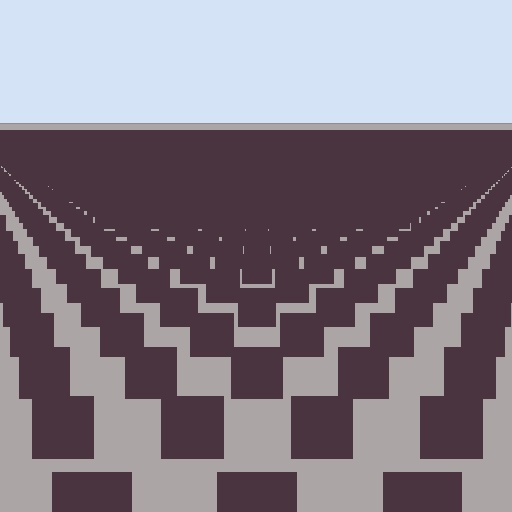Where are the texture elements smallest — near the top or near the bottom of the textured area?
Near the top.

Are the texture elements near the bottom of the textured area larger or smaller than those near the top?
Larger. Near the bottom, elements are closer to the viewer and appear at a bigger on-screen size.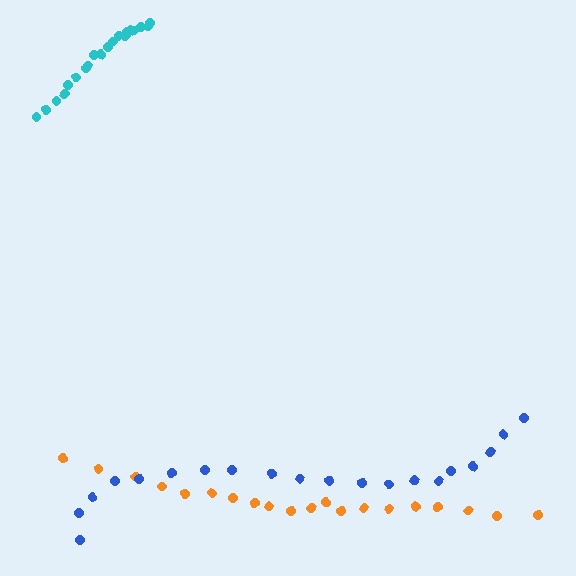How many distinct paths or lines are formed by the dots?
There are 3 distinct paths.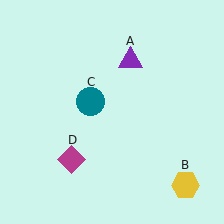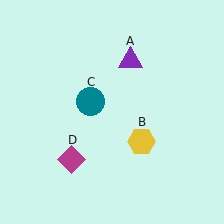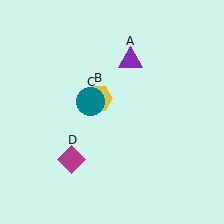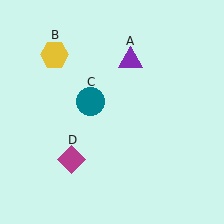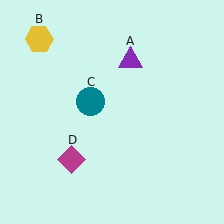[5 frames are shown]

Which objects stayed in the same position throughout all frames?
Purple triangle (object A) and teal circle (object C) and magenta diamond (object D) remained stationary.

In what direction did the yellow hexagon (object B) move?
The yellow hexagon (object B) moved up and to the left.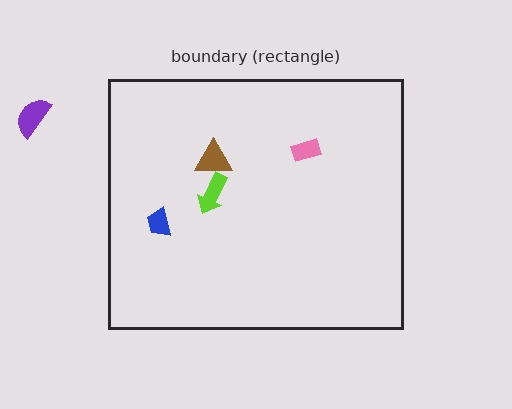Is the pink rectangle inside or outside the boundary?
Inside.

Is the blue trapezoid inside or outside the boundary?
Inside.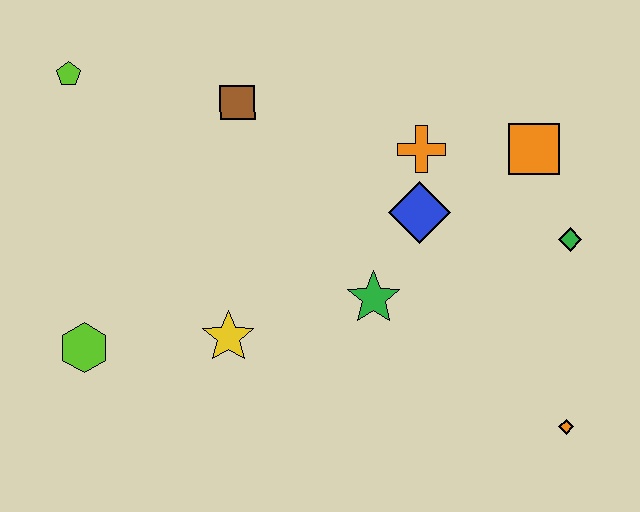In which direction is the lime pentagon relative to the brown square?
The lime pentagon is to the left of the brown square.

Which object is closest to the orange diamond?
The green diamond is closest to the orange diamond.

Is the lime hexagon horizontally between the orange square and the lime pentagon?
Yes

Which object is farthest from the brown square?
The orange diamond is farthest from the brown square.